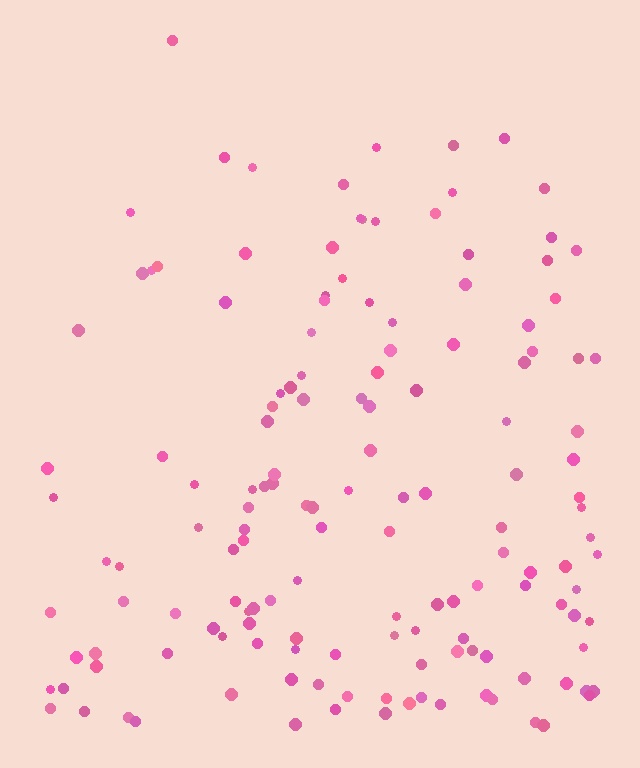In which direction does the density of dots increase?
From top to bottom, with the bottom side densest.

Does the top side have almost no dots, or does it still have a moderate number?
Still a moderate number, just noticeably fewer than the bottom.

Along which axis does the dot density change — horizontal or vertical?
Vertical.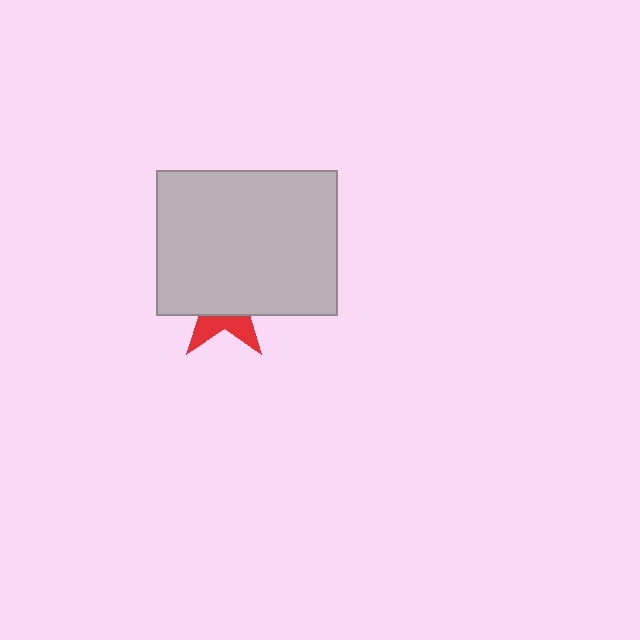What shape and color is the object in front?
The object in front is a light gray rectangle.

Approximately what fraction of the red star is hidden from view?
Roughly 68% of the red star is hidden behind the light gray rectangle.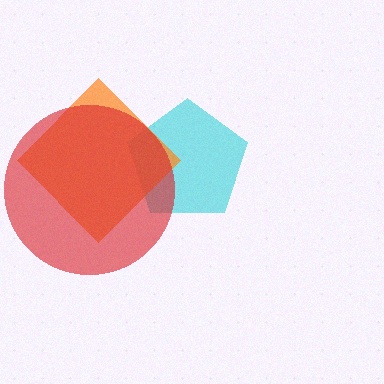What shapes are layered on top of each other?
The layered shapes are: a cyan pentagon, an orange diamond, a red circle.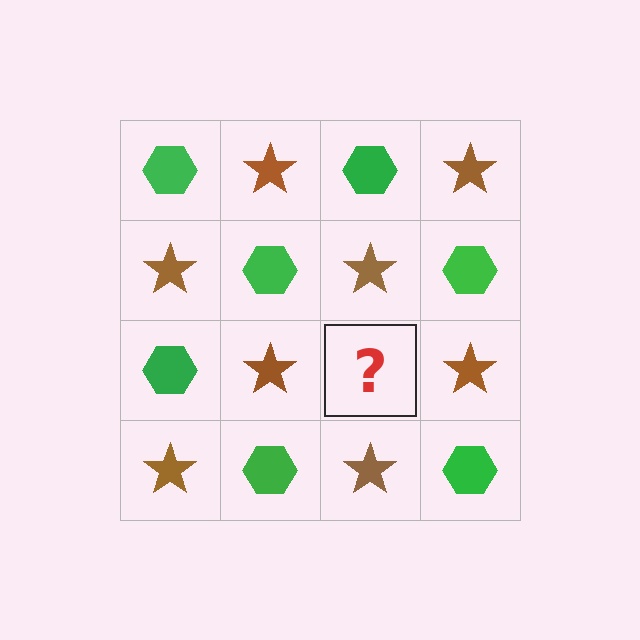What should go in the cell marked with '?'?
The missing cell should contain a green hexagon.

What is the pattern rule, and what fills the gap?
The rule is that it alternates green hexagon and brown star in a checkerboard pattern. The gap should be filled with a green hexagon.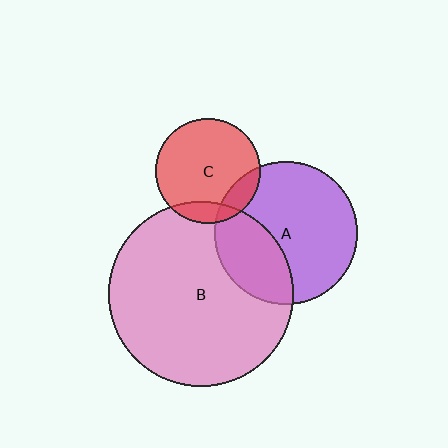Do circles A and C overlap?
Yes.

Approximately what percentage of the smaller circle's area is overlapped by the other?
Approximately 15%.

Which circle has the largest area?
Circle B (pink).